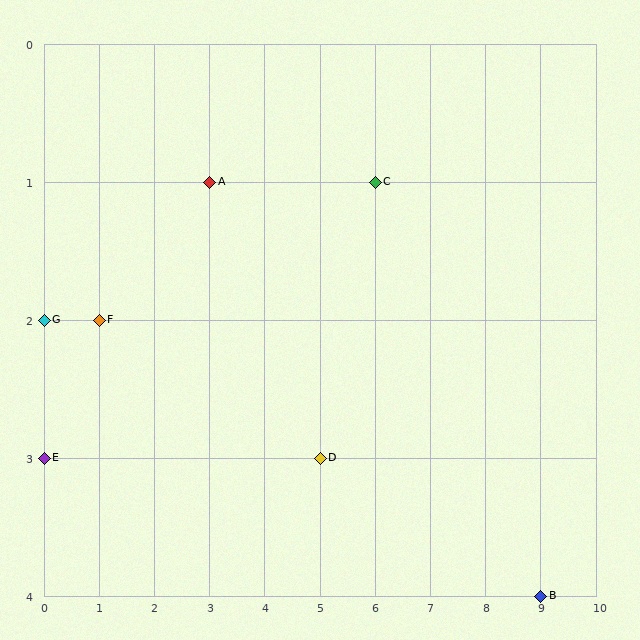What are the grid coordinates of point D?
Point D is at grid coordinates (5, 3).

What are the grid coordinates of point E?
Point E is at grid coordinates (0, 3).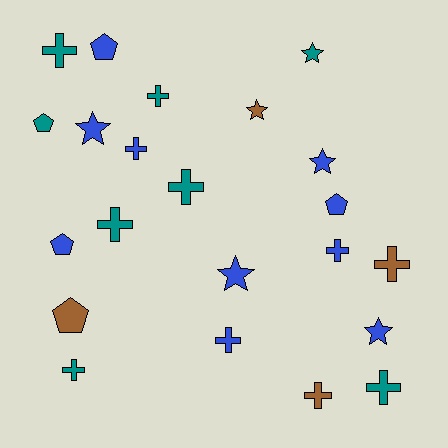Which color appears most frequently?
Blue, with 10 objects.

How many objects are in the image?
There are 22 objects.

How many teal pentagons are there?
There is 1 teal pentagon.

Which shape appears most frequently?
Cross, with 11 objects.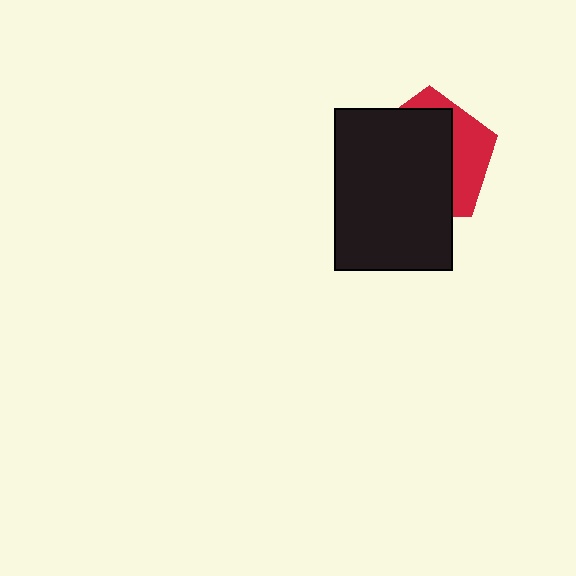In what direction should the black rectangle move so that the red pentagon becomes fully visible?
The black rectangle should move left. That is the shortest direction to clear the overlap and leave the red pentagon fully visible.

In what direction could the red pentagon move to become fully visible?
The red pentagon could move right. That would shift it out from behind the black rectangle entirely.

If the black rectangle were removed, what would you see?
You would see the complete red pentagon.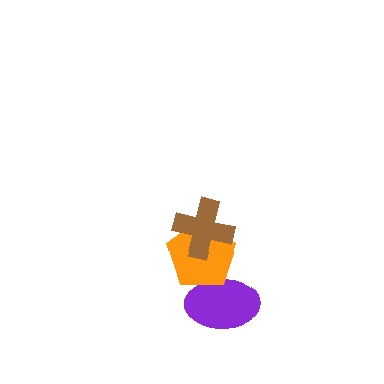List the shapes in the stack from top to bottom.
From top to bottom: the brown cross, the orange pentagon, the purple ellipse.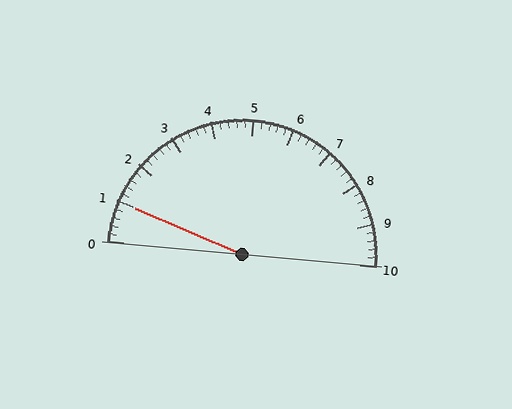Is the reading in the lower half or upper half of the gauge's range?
The reading is in the lower half of the range (0 to 10).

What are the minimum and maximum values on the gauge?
The gauge ranges from 0 to 10.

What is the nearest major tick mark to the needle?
The nearest major tick mark is 1.